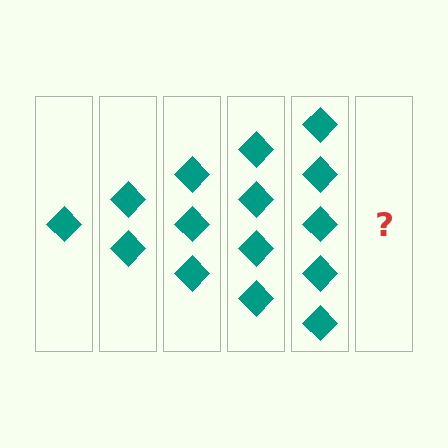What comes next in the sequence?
The next element should be 6 diamonds.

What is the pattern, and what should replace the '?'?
The pattern is that each step adds one more diamond. The '?' should be 6 diamonds.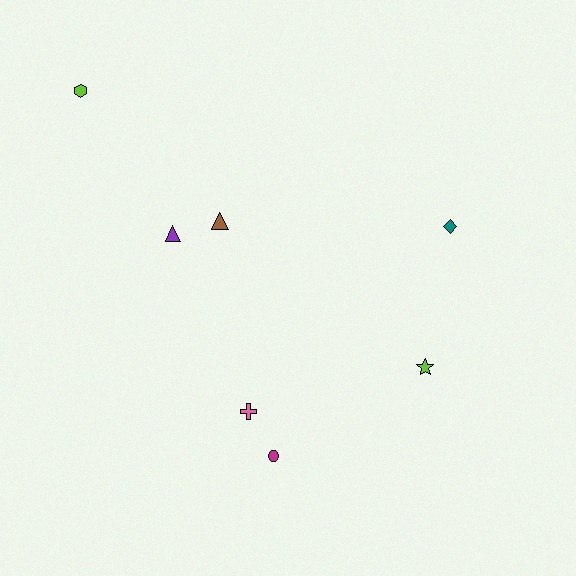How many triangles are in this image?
There are 2 triangles.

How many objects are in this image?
There are 7 objects.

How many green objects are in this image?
There are no green objects.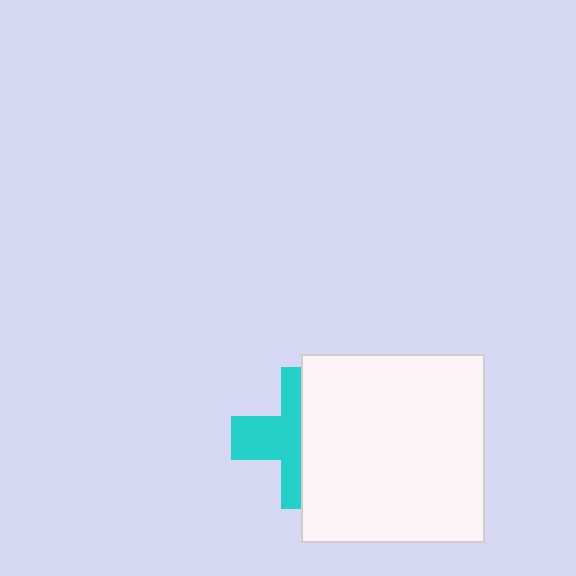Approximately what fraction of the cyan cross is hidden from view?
Roughly 51% of the cyan cross is hidden behind the white rectangle.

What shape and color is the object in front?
The object in front is a white rectangle.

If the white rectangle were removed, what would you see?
You would see the complete cyan cross.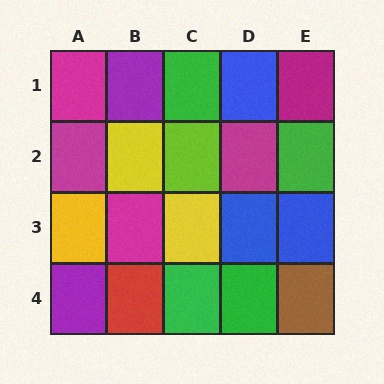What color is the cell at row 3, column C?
Yellow.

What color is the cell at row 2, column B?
Yellow.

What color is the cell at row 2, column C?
Lime.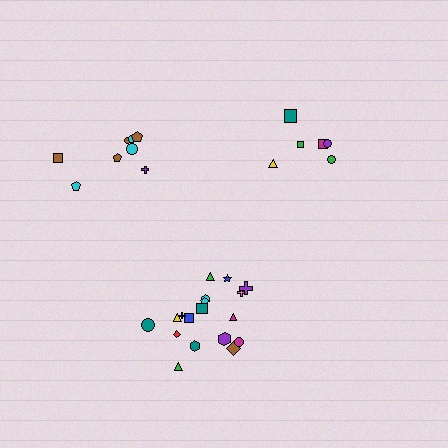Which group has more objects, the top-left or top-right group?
The top-left group.